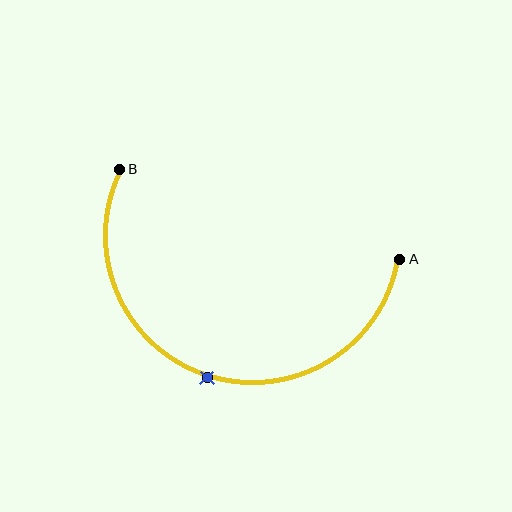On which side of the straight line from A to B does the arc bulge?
The arc bulges below the straight line connecting A and B.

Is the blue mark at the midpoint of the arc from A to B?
Yes. The blue mark lies on the arc at equal arc-length from both A and B — it is the arc midpoint.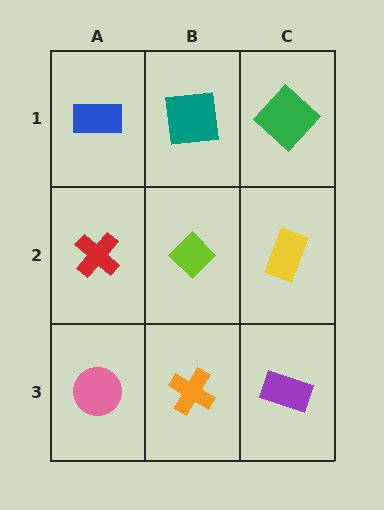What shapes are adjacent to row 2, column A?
A blue rectangle (row 1, column A), a pink circle (row 3, column A), a lime diamond (row 2, column B).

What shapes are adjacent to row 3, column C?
A yellow rectangle (row 2, column C), an orange cross (row 3, column B).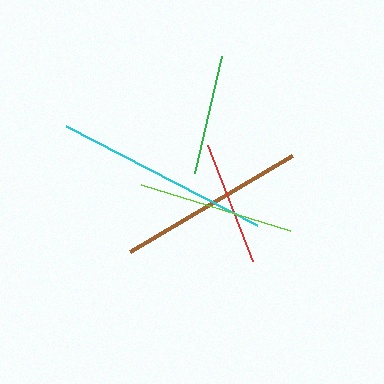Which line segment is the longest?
The cyan line is the longest at approximately 215 pixels.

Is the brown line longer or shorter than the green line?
The brown line is longer than the green line.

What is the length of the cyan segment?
The cyan segment is approximately 215 pixels long.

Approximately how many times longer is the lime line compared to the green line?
The lime line is approximately 1.3 times the length of the green line.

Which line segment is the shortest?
The green line is the shortest at approximately 120 pixels.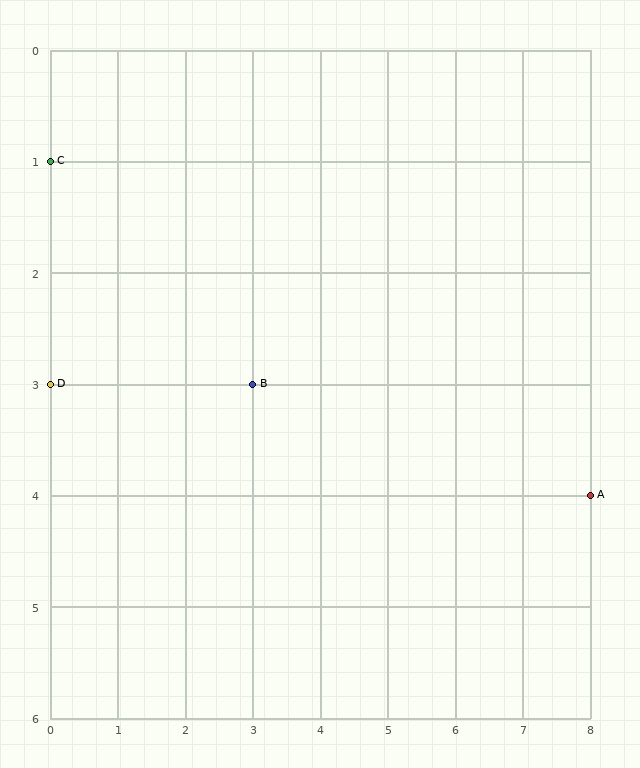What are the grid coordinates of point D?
Point D is at grid coordinates (0, 3).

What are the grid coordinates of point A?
Point A is at grid coordinates (8, 4).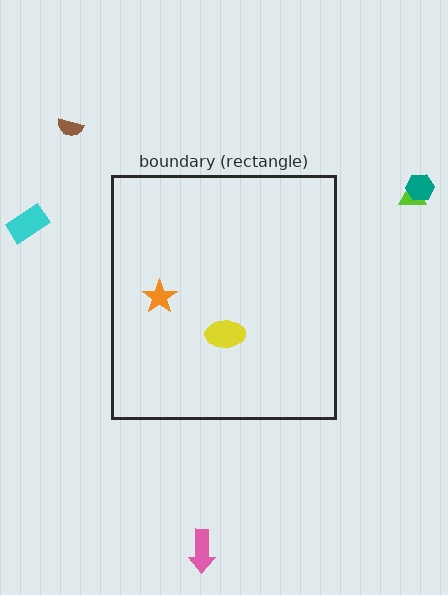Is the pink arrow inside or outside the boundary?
Outside.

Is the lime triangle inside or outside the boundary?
Outside.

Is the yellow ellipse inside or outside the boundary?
Inside.